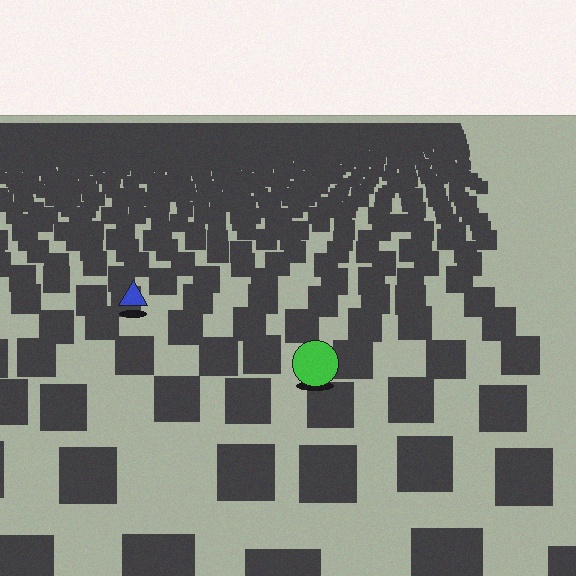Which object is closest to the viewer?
The green circle is closest. The texture marks near it are larger and more spread out.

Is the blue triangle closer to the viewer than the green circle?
No. The green circle is closer — you can tell from the texture gradient: the ground texture is coarser near it.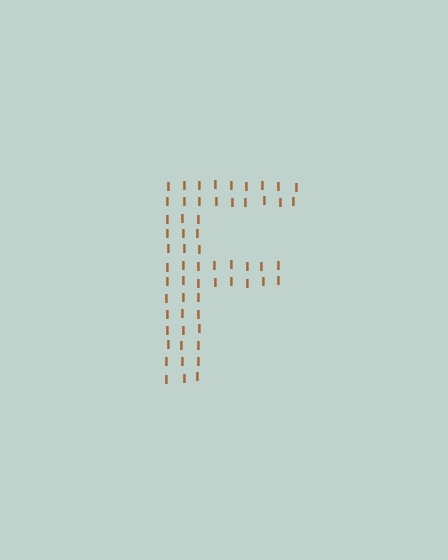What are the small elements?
The small elements are letter I's.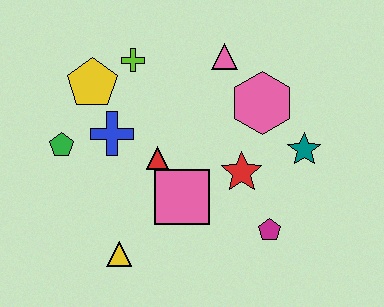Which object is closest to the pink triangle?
The pink hexagon is closest to the pink triangle.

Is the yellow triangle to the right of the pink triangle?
No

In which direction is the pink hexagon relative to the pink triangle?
The pink hexagon is below the pink triangle.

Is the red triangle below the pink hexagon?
Yes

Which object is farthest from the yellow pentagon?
The magenta pentagon is farthest from the yellow pentagon.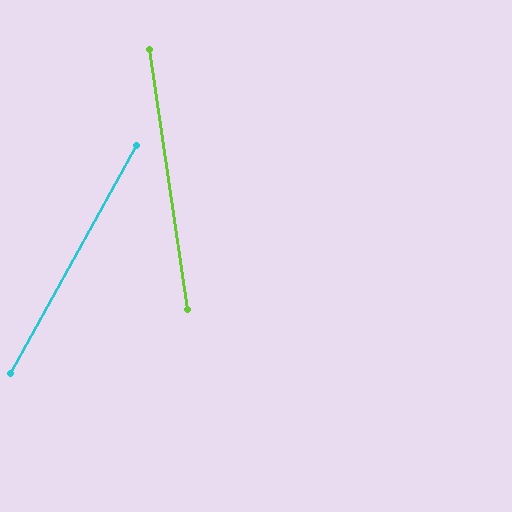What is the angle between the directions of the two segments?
Approximately 37 degrees.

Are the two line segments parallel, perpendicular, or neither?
Neither parallel nor perpendicular — they differ by about 37°.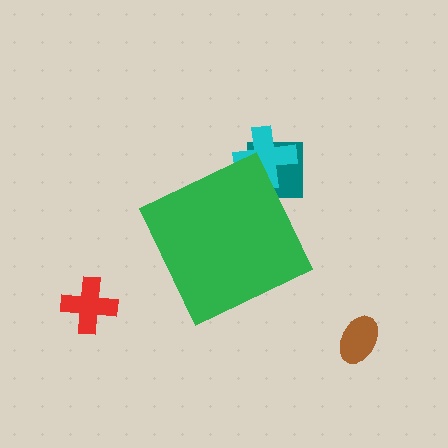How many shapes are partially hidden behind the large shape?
2 shapes are partially hidden.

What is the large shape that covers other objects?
A green diamond.